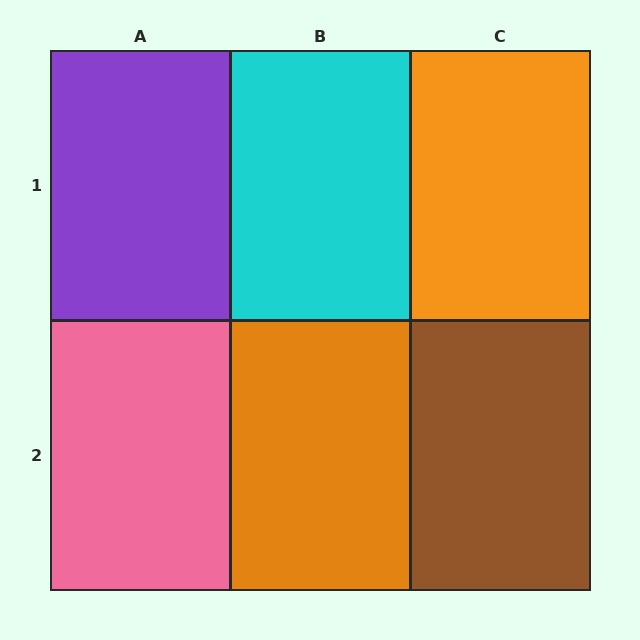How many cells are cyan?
1 cell is cyan.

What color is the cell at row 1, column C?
Orange.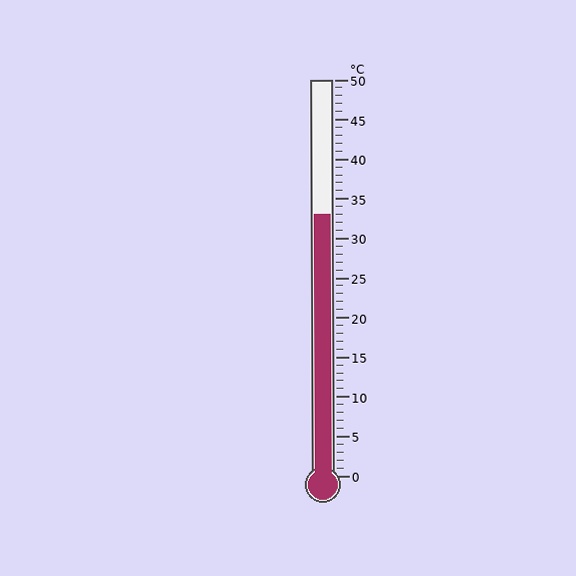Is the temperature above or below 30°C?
The temperature is above 30°C.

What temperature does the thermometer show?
The thermometer shows approximately 33°C.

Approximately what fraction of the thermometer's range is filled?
The thermometer is filled to approximately 65% of its range.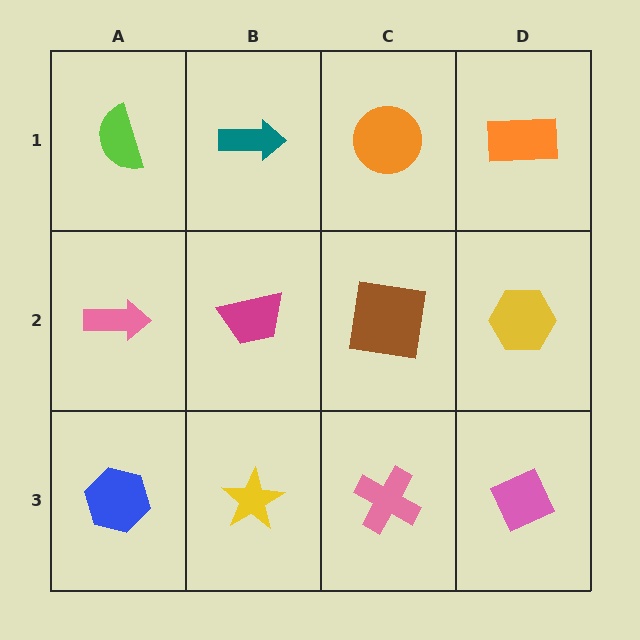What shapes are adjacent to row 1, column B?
A magenta trapezoid (row 2, column B), a lime semicircle (row 1, column A), an orange circle (row 1, column C).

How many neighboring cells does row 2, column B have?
4.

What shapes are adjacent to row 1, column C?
A brown square (row 2, column C), a teal arrow (row 1, column B), an orange rectangle (row 1, column D).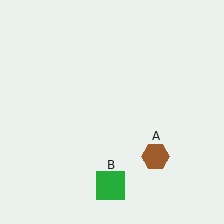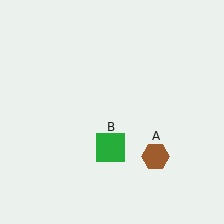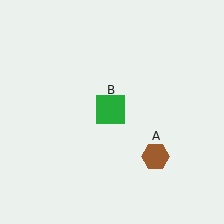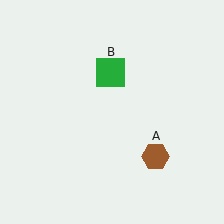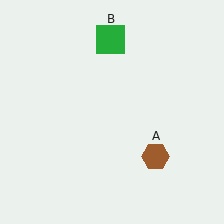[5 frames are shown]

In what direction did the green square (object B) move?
The green square (object B) moved up.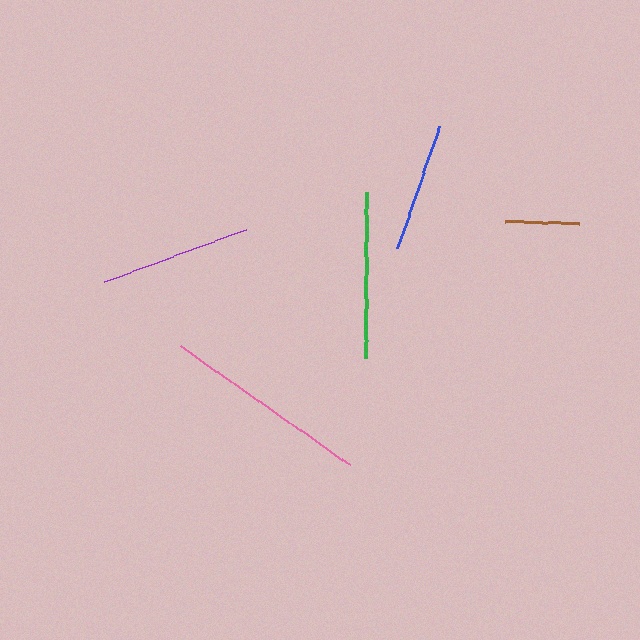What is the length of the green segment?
The green segment is approximately 167 pixels long.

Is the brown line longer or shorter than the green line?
The green line is longer than the brown line.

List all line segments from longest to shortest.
From longest to shortest: pink, green, purple, blue, brown.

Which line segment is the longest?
The pink line is the longest at approximately 207 pixels.